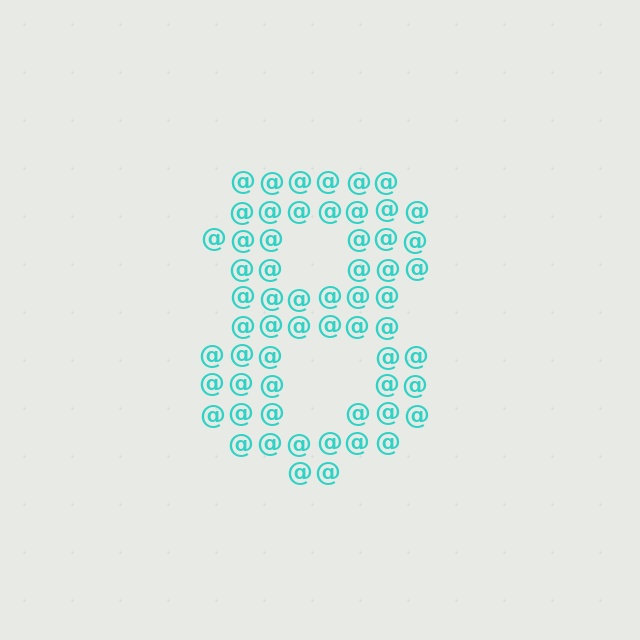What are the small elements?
The small elements are at signs.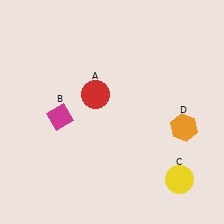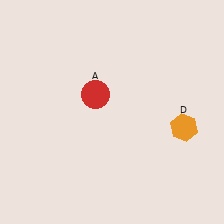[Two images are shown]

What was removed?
The yellow circle (C), the magenta diamond (B) were removed in Image 2.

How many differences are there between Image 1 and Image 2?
There are 2 differences between the two images.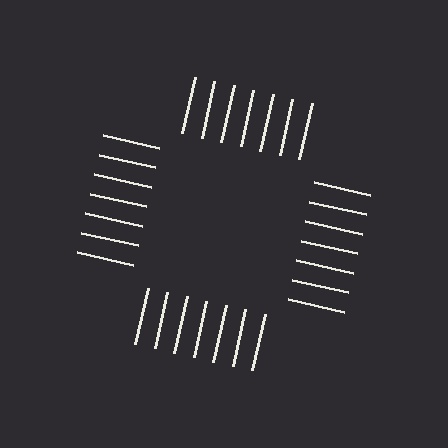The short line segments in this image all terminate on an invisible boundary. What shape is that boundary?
An illusory square — the line segments terminate on its edges but no continuous stroke is drawn.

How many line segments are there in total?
28 — 7 along each of the 4 edges.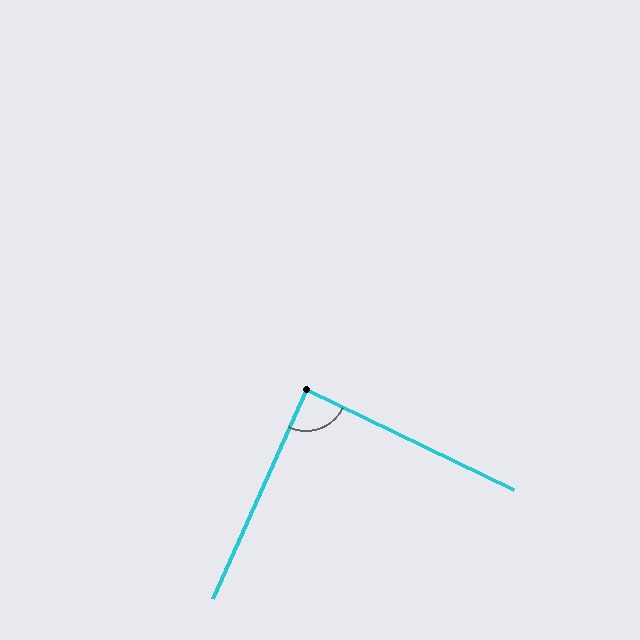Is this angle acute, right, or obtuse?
It is approximately a right angle.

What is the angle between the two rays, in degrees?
Approximately 88 degrees.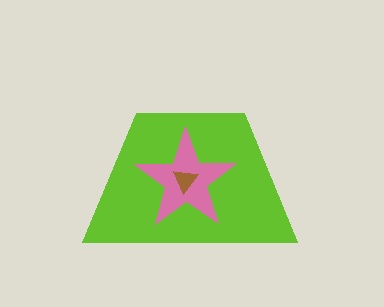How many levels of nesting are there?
3.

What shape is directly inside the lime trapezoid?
The pink star.